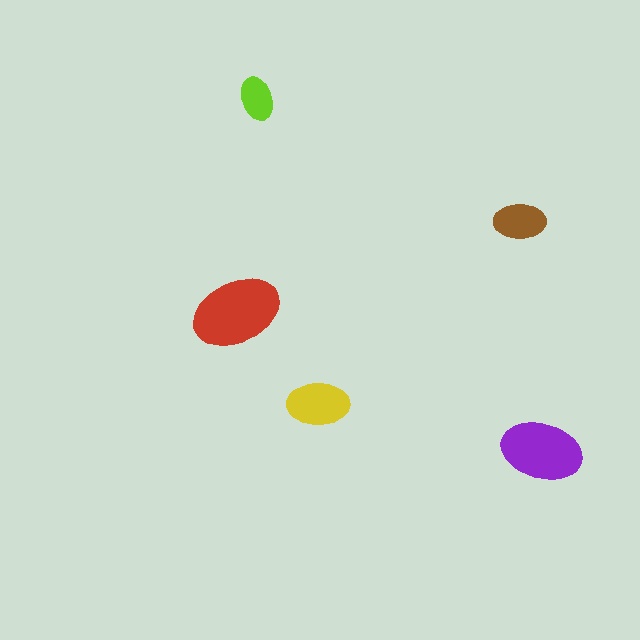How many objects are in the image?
There are 5 objects in the image.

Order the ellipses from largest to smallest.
the red one, the purple one, the yellow one, the brown one, the lime one.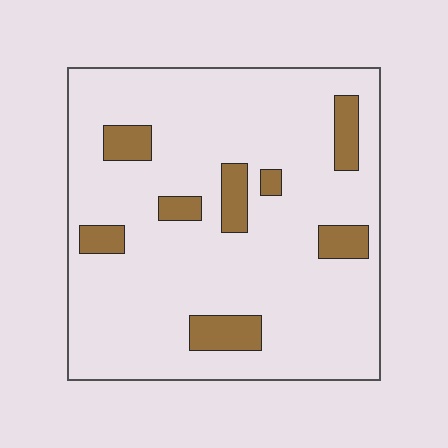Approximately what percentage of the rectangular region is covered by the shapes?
Approximately 15%.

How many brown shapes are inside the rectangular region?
8.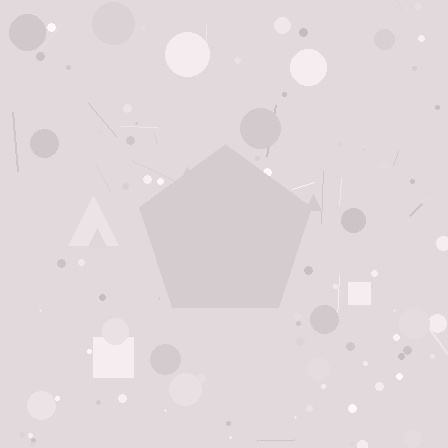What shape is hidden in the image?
A pentagon is hidden in the image.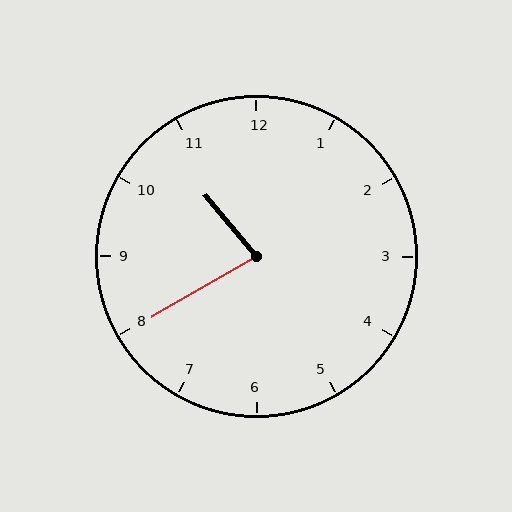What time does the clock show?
10:40.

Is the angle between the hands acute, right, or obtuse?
It is acute.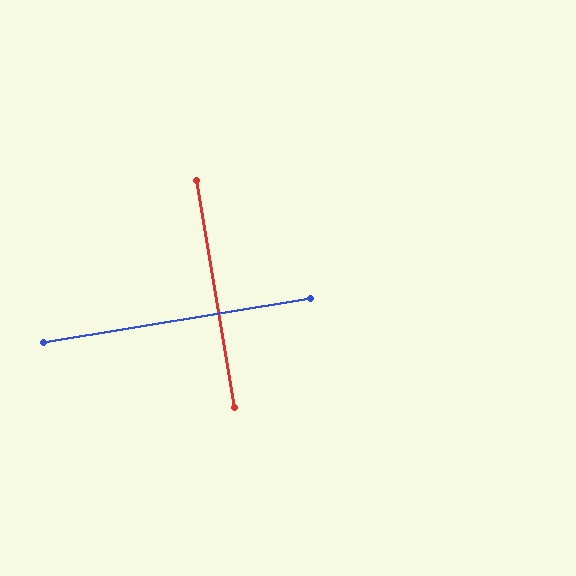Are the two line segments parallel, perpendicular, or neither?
Perpendicular — they meet at approximately 90°.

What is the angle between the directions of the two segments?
Approximately 90 degrees.